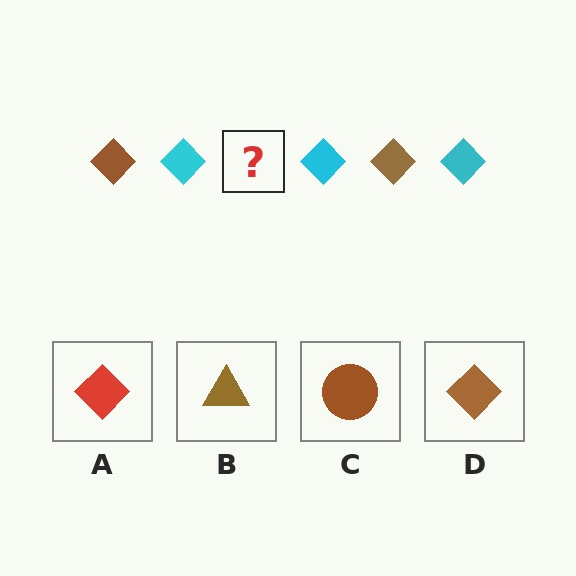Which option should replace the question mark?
Option D.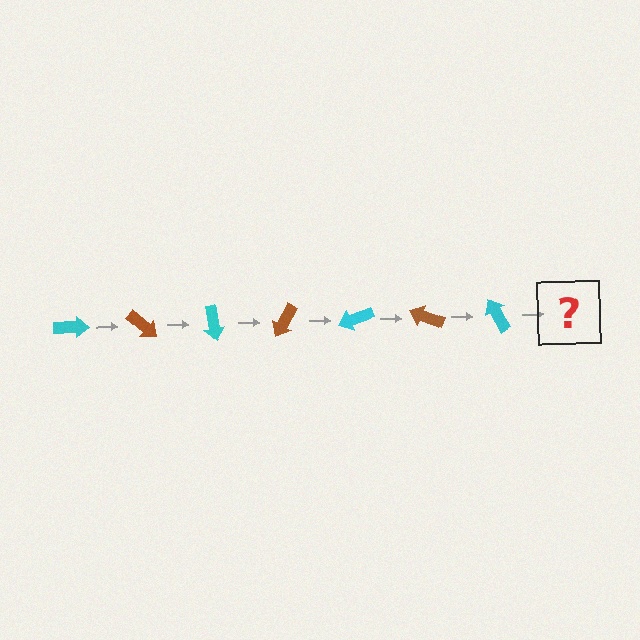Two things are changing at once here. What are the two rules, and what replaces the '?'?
The two rules are that it rotates 40 degrees each step and the color cycles through cyan and brown. The '?' should be a brown arrow, rotated 280 degrees from the start.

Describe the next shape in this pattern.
It should be a brown arrow, rotated 280 degrees from the start.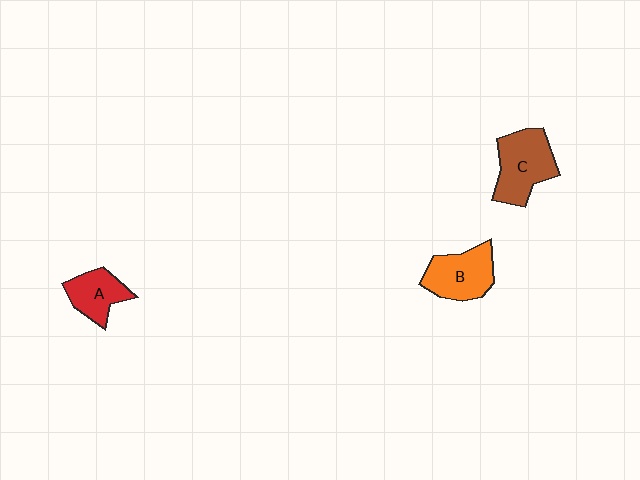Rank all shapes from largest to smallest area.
From largest to smallest: C (brown), B (orange), A (red).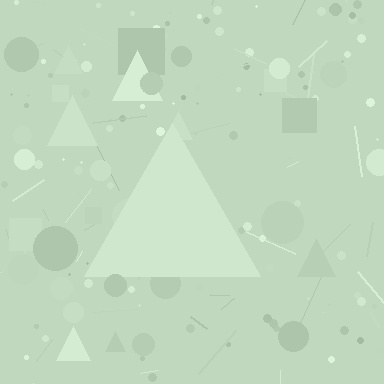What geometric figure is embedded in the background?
A triangle is embedded in the background.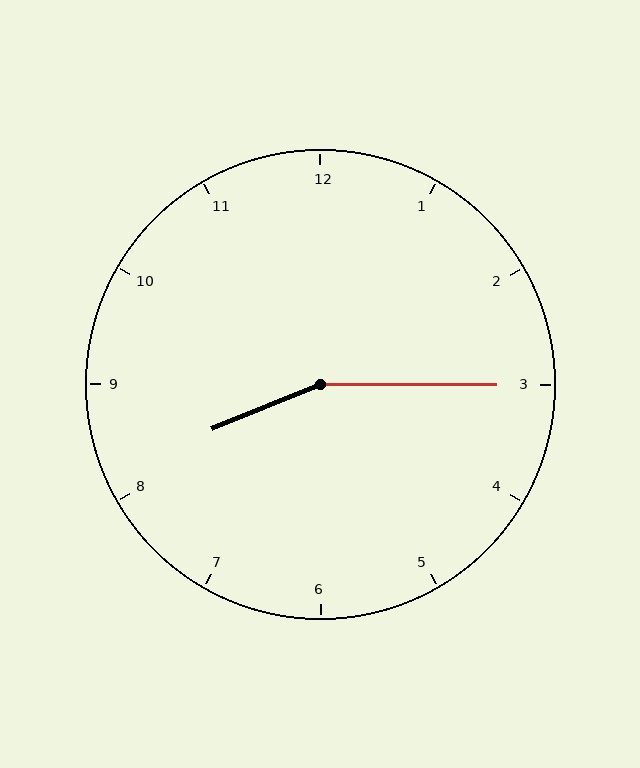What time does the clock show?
8:15.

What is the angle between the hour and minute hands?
Approximately 158 degrees.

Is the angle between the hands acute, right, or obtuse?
It is obtuse.